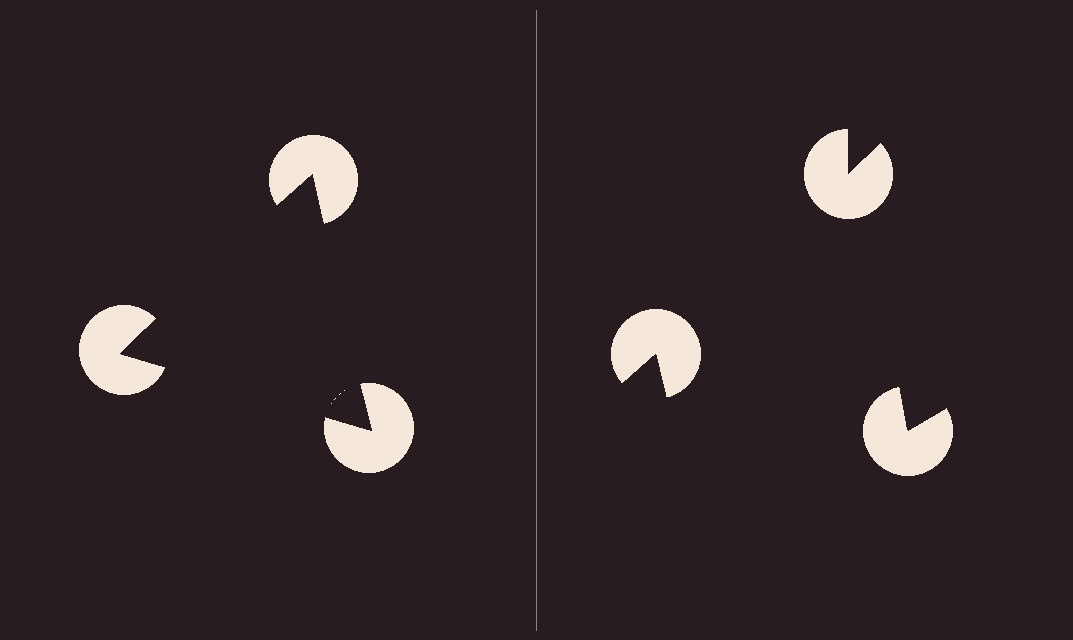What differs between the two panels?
The pac-man discs are positioned identically on both sides; only the wedge orientations differ. On the left they align to a triangle; on the right they are misaligned.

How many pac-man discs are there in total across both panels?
6 — 3 on each side.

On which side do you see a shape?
An illusory triangle appears on the left side. On the right side the wedge cuts are rotated, so no coherent shape forms.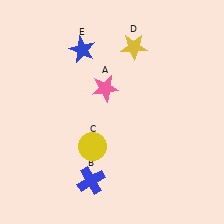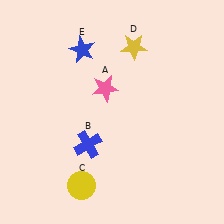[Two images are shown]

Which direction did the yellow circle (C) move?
The yellow circle (C) moved down.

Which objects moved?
The objects that moved are: the blue cross (B), the yellow circle (C).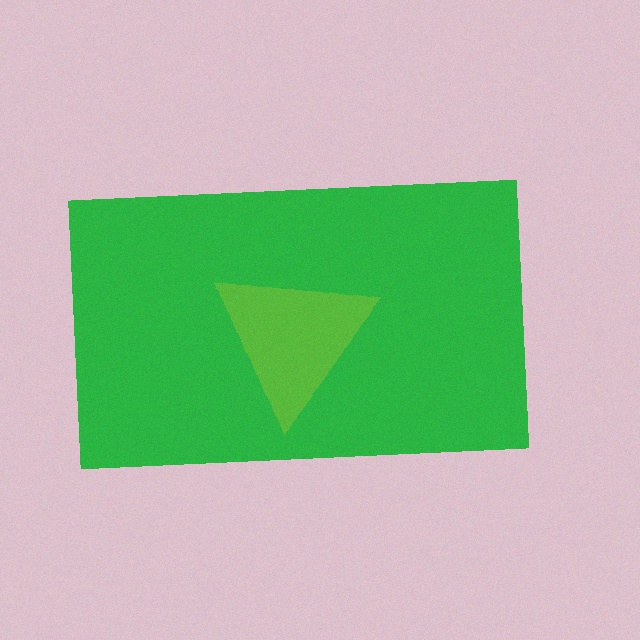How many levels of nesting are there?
2.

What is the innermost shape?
The lime triangle.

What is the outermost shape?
The green rectangle.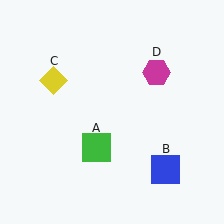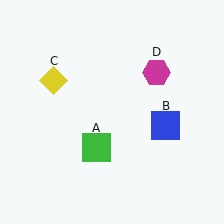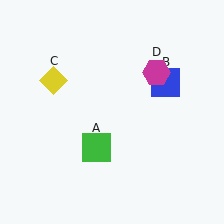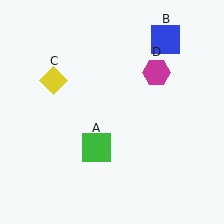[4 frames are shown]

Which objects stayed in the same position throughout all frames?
Green square (object A) and yellow diamond (object C) and magenta hexagon (object D) remained stationary.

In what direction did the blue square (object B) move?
The blue square (object B) moved up.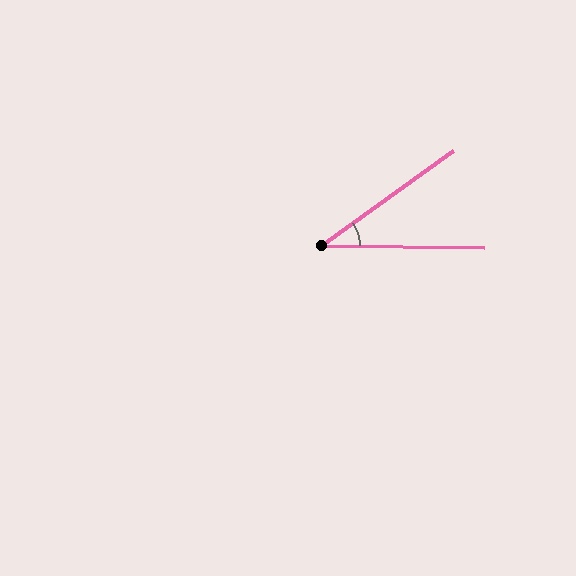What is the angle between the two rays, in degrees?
Approximately 37 degrees.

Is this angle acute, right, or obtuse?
It is acute.